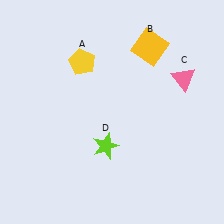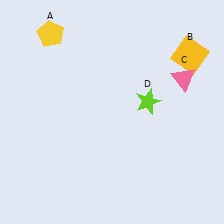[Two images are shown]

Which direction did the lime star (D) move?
The lime star (D) moved up.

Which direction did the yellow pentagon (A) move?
The yellow pentagon (A) moved left.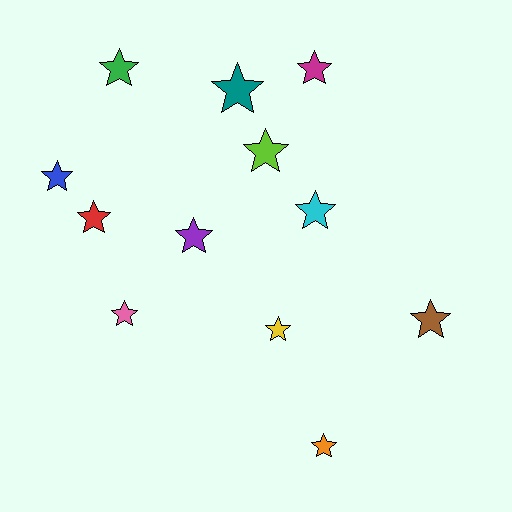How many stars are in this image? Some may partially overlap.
There are 12 stars.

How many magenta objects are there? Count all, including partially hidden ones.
There is 1 magenta object.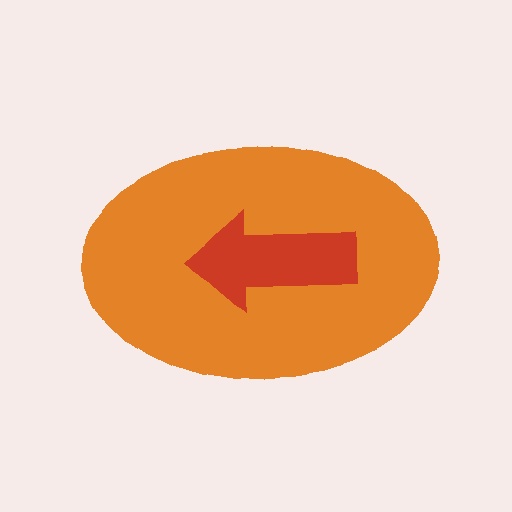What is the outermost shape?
The orange ellipse.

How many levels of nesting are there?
2.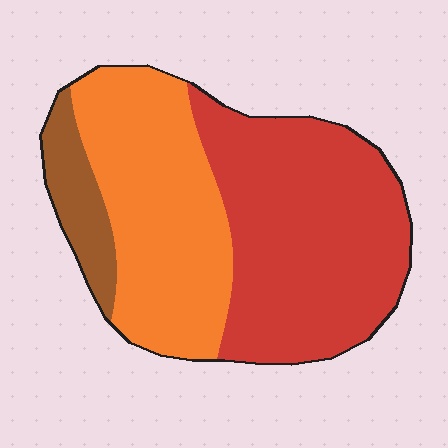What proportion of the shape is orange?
Orange takes up between a quarter and a half of the shape.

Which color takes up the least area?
Brown, at roughly 10%.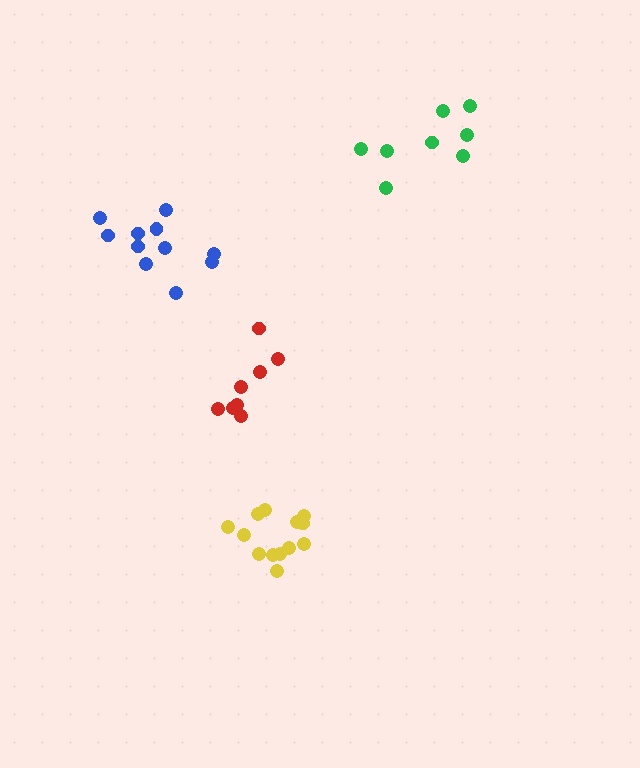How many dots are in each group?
Group 1: 13 dots, Group 2: 8 dots, Group 3: 8 dots, Group 4: 11 dots (40 total).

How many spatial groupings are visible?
There are 4 spatial groupings.